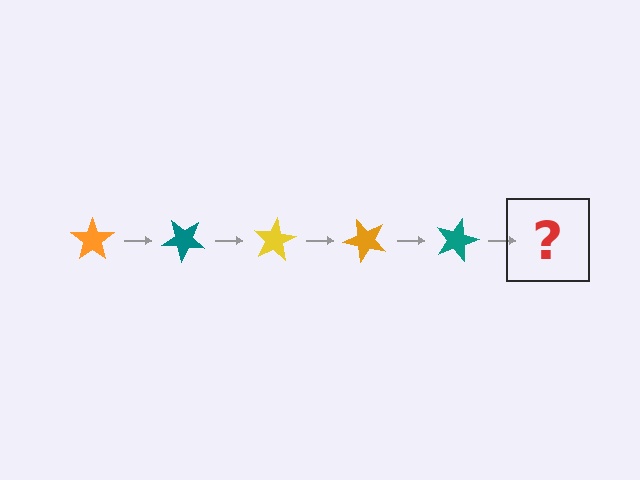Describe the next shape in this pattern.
It should be a yellow star, rotated 200 degrees from the start.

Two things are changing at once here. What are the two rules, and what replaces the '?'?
The two rules are that it rotates 40 degrees each step and the color cycles through orange, teal, and yellow. The '?' should be a yellow star, rotated 200 degrees from the start.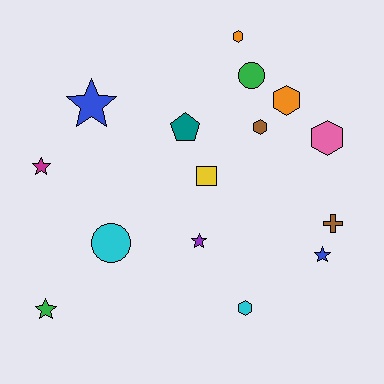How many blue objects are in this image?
There are 2 blue objects.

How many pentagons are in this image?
There is 1 pentagon.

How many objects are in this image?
There are 15 objects.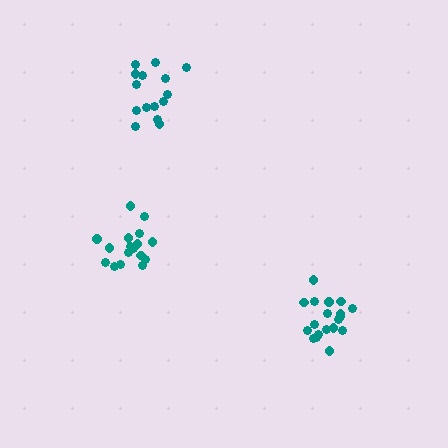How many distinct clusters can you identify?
There are 3 distinct clusters.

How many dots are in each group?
Group 1: 17 dots, Group 2: 15 dots, Group 3: 19 dots (51 total).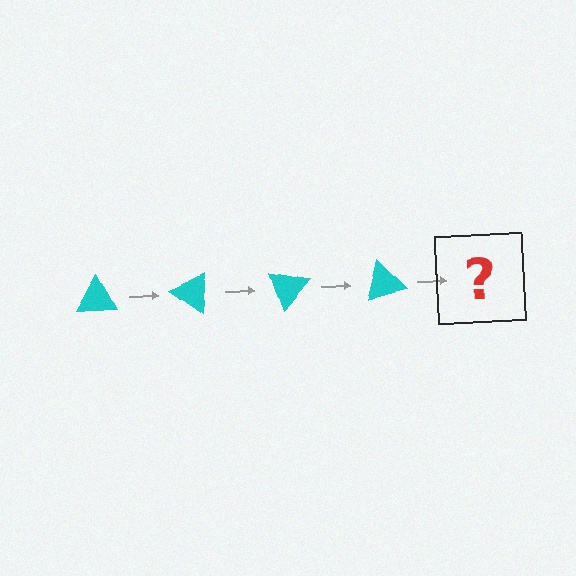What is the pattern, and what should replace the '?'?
The pattern is that the triangle rotates 35 degrees each step. The '?' should be a cyan triangle rotated 140 degrees.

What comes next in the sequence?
The next element should be a cyan triangle rotated 140 degrees.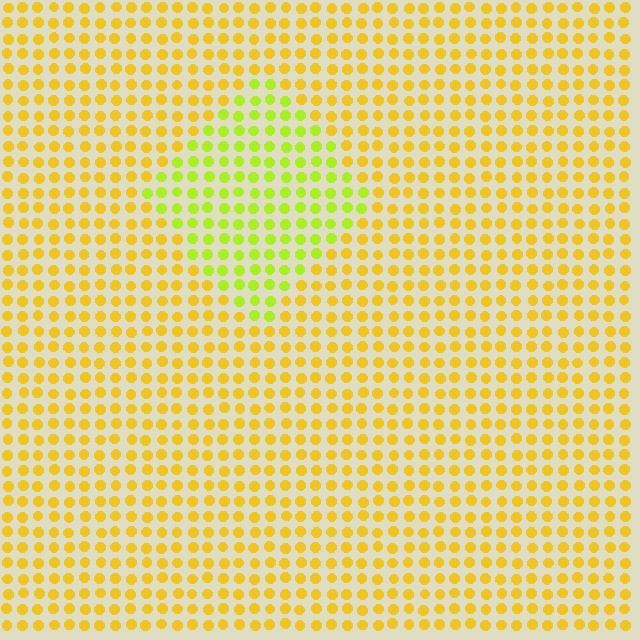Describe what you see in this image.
The image is filled with small yellow elements in a uniform arrangement. A diamond-shaped region is visible where the elements are tinted to a slightly different hue, forming a subtle color boundary.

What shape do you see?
I see a diamond.